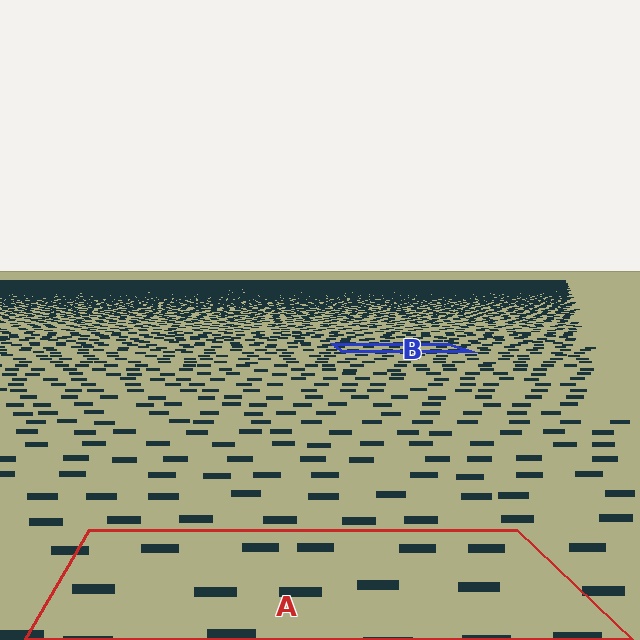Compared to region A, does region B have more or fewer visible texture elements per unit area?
Region B has more texture elements per unit area — they are packed more densely because it is farther away.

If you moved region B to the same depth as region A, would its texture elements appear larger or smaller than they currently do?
They would appear larger. At a closer depth, the same texture elements are projected at a bigger on-screen size.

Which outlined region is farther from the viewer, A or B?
Region B is farther from the viewer — the texture elements inside it appear smaller and more densely packed.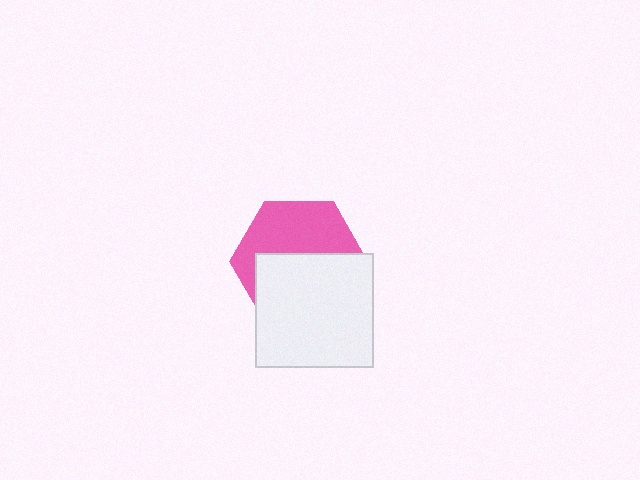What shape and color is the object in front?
The object in front is a white rectangle.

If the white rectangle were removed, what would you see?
You would see the complete pink hexagon.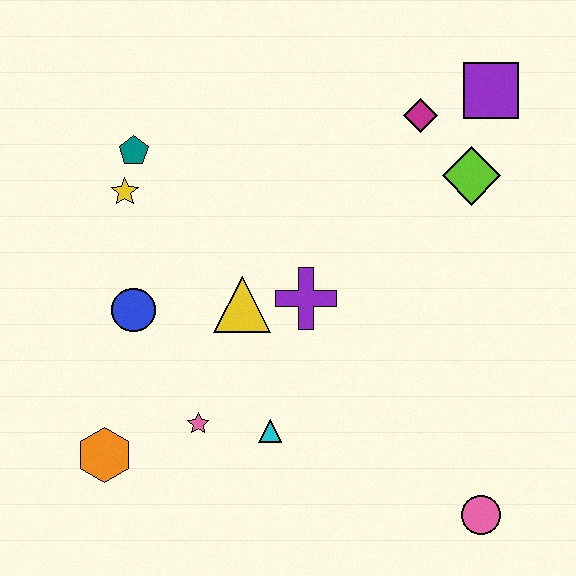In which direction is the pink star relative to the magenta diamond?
The pink star is below the magenta diamond.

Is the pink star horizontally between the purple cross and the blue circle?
Yes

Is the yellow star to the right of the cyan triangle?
No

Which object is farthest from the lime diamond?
The orange hexagon is farthest from the lime diamond.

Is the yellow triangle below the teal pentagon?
Yes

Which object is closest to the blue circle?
The yellow triangle is closest to the blue circle.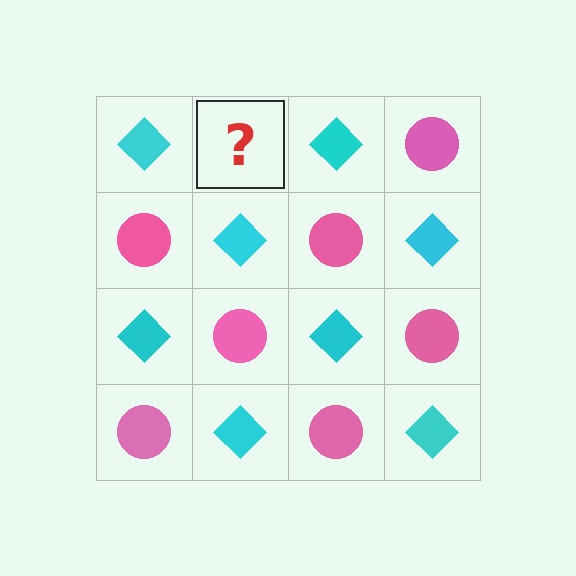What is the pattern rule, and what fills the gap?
The rule is that it alternates cyan diamond and pink circle in a checkerboard pattern. The gap should be filled with a pink circle.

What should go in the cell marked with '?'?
The missing cell should contain a pink circle.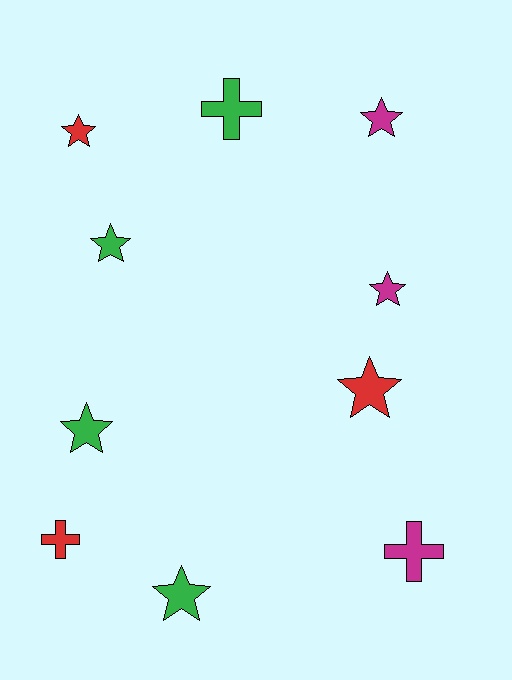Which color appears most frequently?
Green, with 4 objects.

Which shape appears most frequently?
Star, with 7 objects.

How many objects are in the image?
There are 10 objects.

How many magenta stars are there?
There are 2 magenta stars.